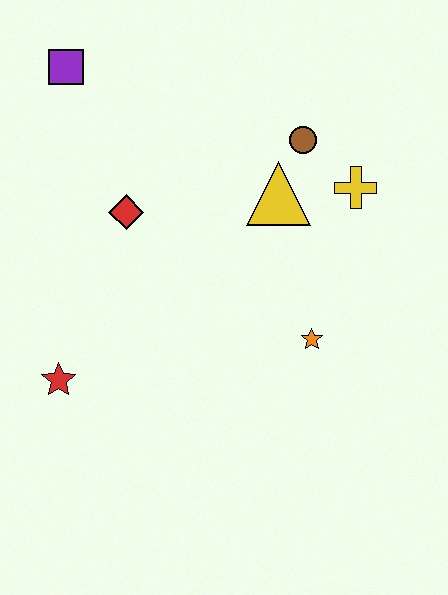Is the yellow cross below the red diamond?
No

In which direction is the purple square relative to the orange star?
The purple square is above the orange star.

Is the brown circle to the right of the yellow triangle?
Yes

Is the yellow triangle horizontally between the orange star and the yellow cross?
No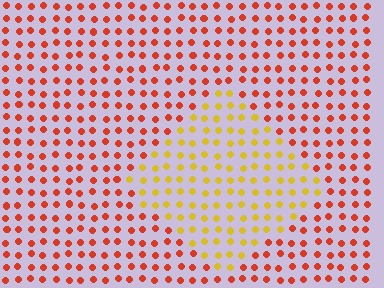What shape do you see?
I see a diamond.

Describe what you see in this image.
The image is filled with small red elements in a uniform arrangement. A diamond-shaped region is visible where the elements are tinted to a slightly different hue, forming a subtle color boundary.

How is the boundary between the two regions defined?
The boundary is defined purely by a slight shift in hue (about 45 degrees). Spacing, size, and orientation are identical on both sides.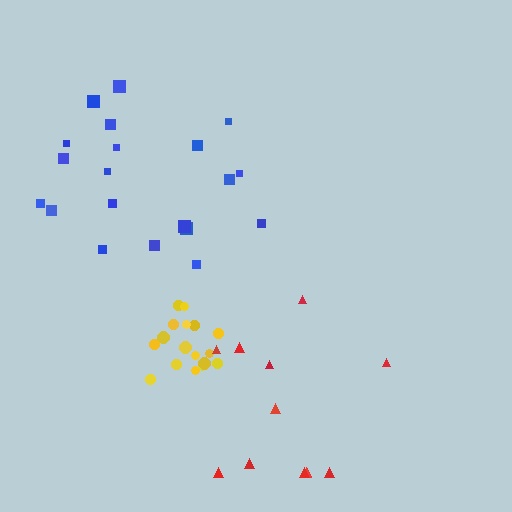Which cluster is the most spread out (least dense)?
Red.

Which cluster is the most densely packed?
Yellow.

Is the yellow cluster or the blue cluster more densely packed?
Yellow.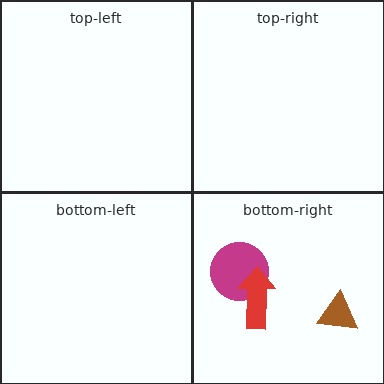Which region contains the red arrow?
The bottom-right region.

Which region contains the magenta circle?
The bottom-right region.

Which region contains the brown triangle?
The bottom-right region.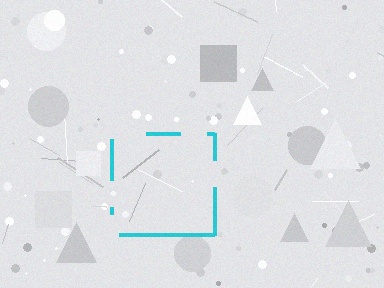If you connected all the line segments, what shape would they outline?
They would outline a square.